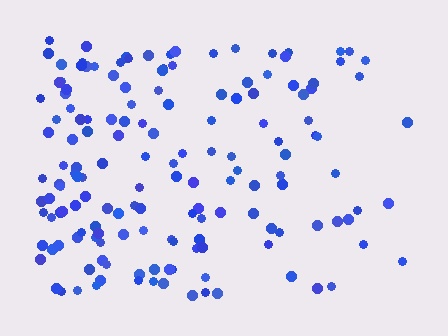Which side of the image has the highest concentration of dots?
The left.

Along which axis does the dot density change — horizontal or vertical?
Horizontal.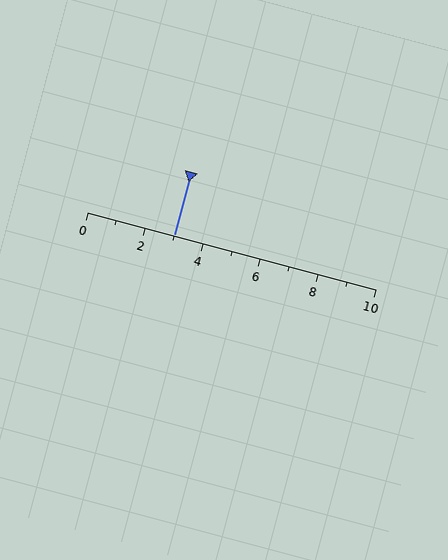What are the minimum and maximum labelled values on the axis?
The axis runs from 0 to 10.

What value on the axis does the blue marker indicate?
The marker indicates approximately 3.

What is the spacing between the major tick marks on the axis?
The major ticks are spaced 2 apart.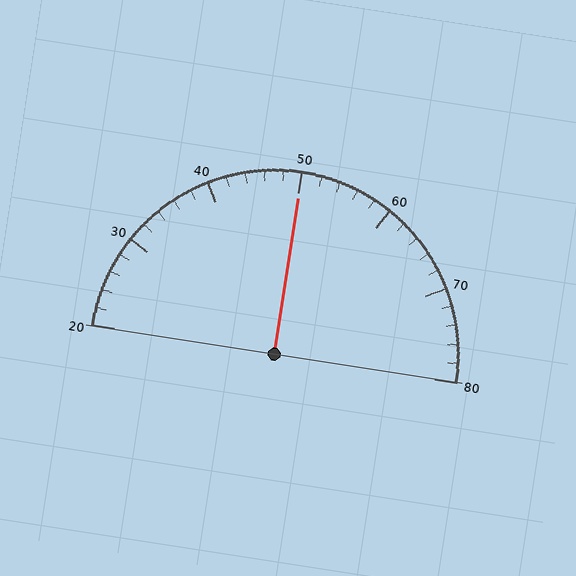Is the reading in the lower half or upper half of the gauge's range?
The reading is in the upper half of the range (20 to 80).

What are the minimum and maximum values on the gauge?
The gauge ranges from 20 to 80.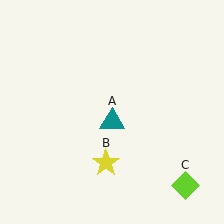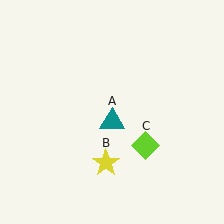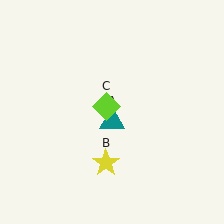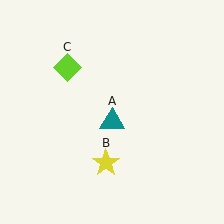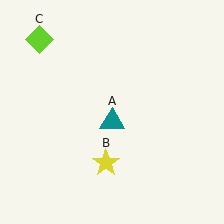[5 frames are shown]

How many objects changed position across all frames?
1 object changed position: lime diamond (object C).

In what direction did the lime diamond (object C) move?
The lime diamond (object C) moved up and to the left.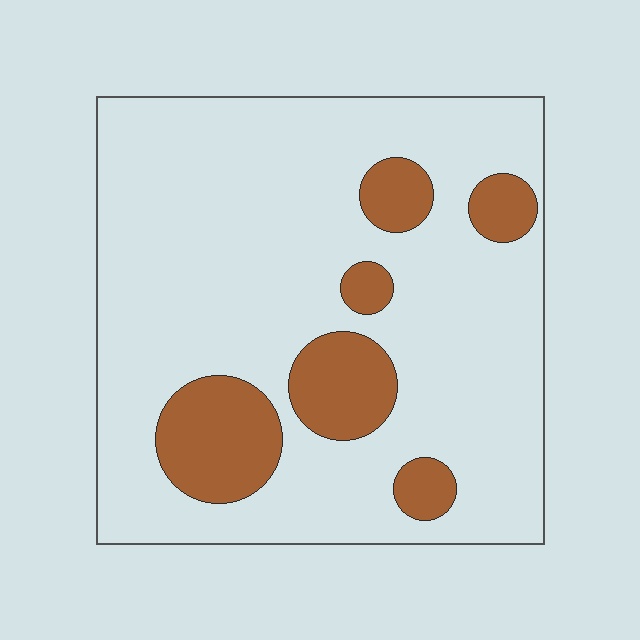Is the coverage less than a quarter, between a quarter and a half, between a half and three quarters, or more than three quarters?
Less than a quarter.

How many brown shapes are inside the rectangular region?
6.